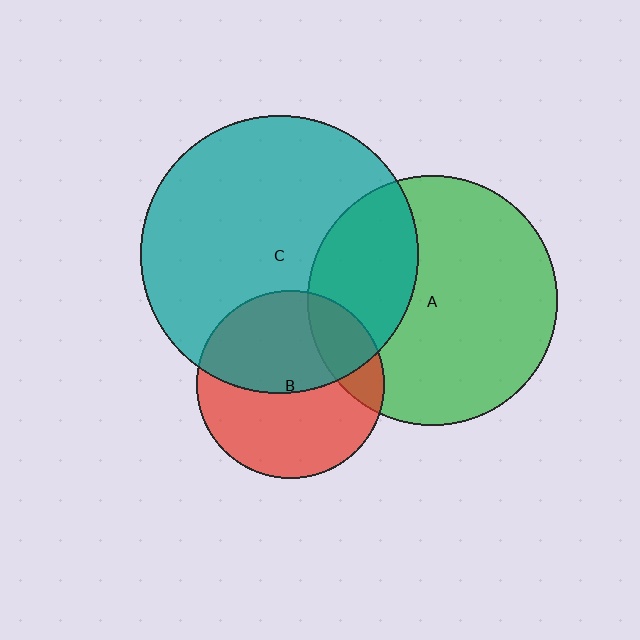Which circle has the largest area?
Circle C (teal).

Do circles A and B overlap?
Yes.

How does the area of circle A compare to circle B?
Approximately 1.8 times.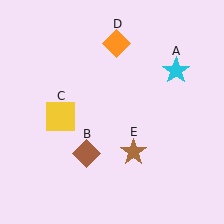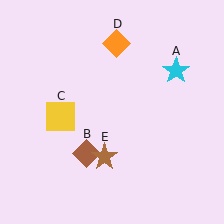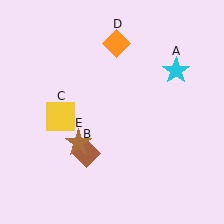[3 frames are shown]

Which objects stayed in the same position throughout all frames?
Cyan star (object A) and brown diamond (object B) and yellow square (object C) and orange diamond (object D) remained stationary.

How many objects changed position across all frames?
1 object changed position: brown star (object E).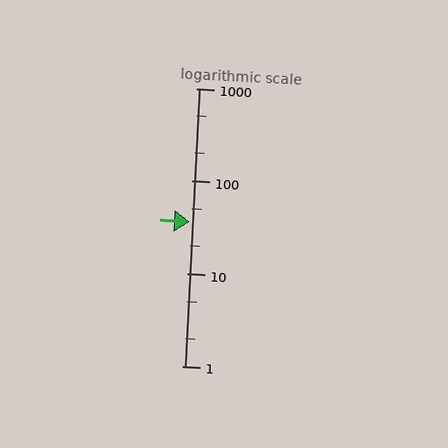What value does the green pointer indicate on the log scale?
The pointer indicates approximately 36.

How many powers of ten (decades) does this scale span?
The scale spans 3 decades, from 1 to 1000.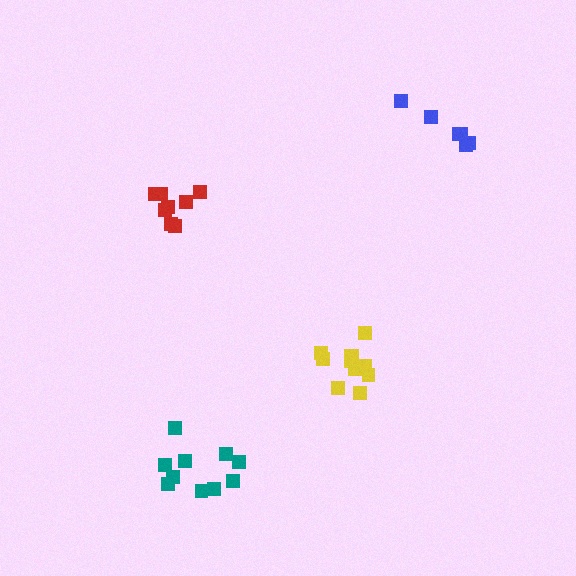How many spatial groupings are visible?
There are 4 spatial groupings.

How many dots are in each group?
Group 1: 8 dots, Group 2: 11 dots, Group 3: 6 dots, Group 4: 10 dots (35 total).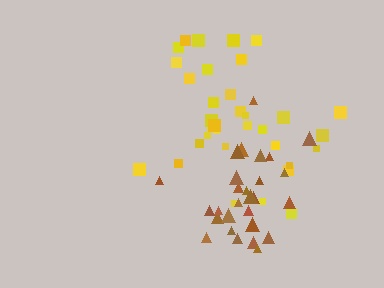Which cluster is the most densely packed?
Brown.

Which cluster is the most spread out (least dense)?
Yellow.